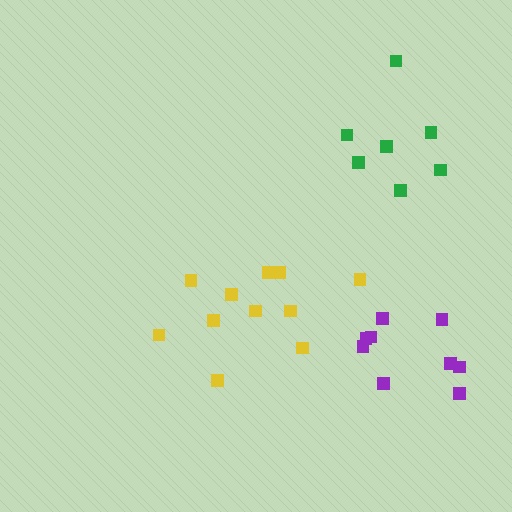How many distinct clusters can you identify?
There are 3 distinct clusters.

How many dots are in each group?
Group 1: 11 dots, Group 2: 7 dots, Group 3: 9 dots (27 total).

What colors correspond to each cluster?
The clusters are colored: yellow, green, purple.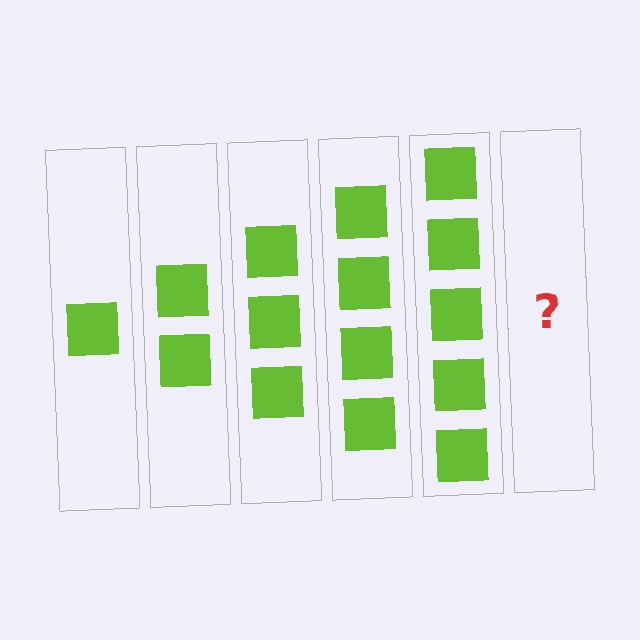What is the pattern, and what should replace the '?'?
The pattern is that each step adds one more square. The '?' should be 6 squares.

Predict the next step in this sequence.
The next step is 6 squares.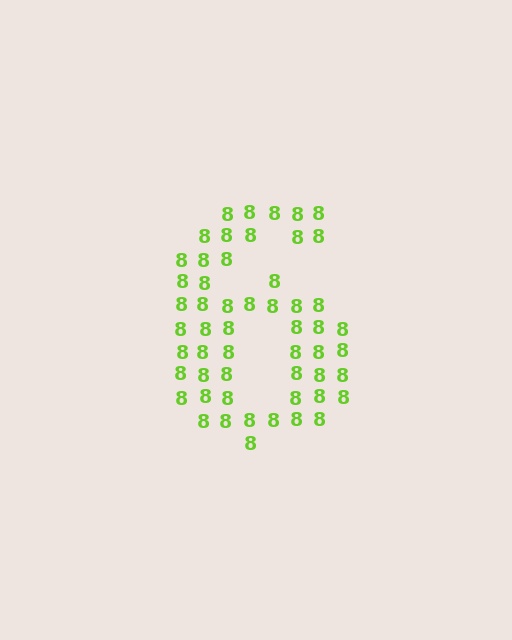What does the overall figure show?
The overall figure shows the digit 6.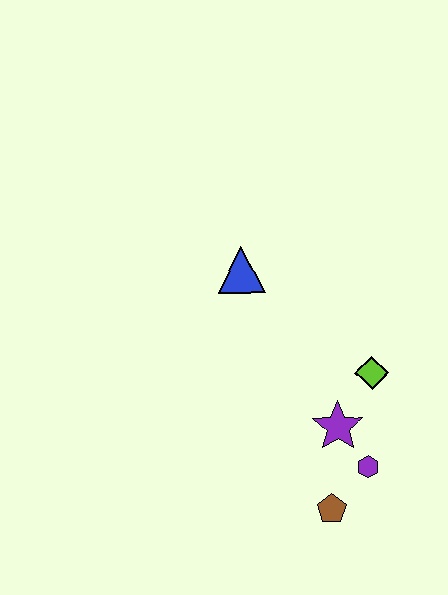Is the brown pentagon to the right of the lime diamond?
No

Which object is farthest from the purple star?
The blue triangle is farthest from the purple star.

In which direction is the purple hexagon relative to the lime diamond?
The purple hexagon is below the lime diamond.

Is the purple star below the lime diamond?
Yes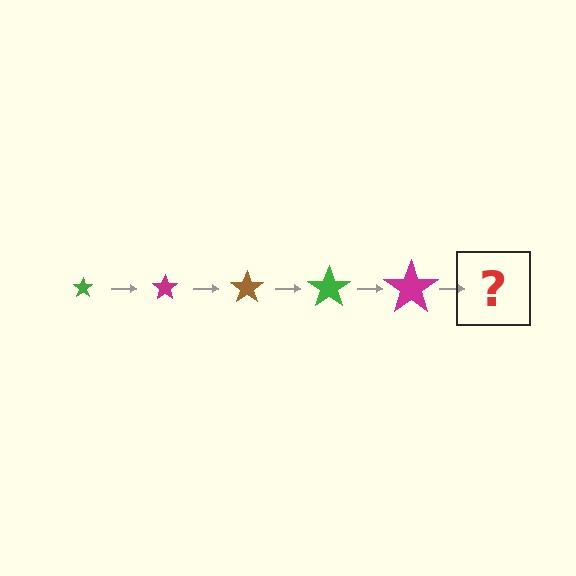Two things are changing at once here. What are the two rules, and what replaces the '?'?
The two rules are that the star grows larger each step and the color cycles through green, magenta, and brown. The '?' should be a brown star, larger than the previous one.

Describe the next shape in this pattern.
It should be a brown star, larger than the previous one.